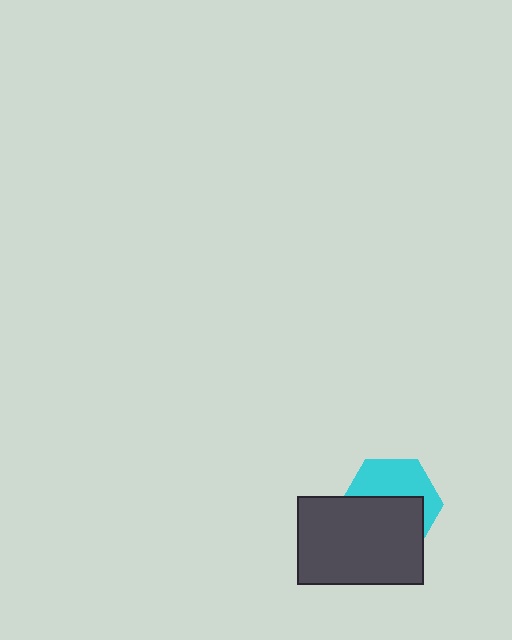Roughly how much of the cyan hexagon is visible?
A small part of it is visible (roughly 45%).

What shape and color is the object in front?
The object in front is a dark gray rectangle.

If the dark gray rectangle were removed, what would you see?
You would see the complete cyan hexagon.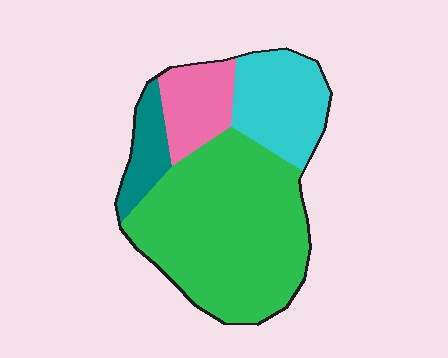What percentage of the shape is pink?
Pink covers around 15% of the shape.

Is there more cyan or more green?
Green.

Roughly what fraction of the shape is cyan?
Cyan covers roughly 20% of the shape.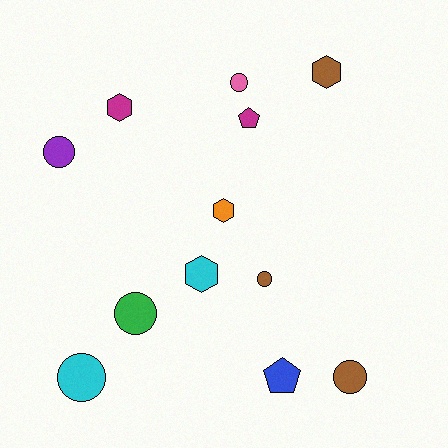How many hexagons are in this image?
There are 4 hexagons.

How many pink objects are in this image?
There is 1 pink object.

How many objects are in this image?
There are 12 objects.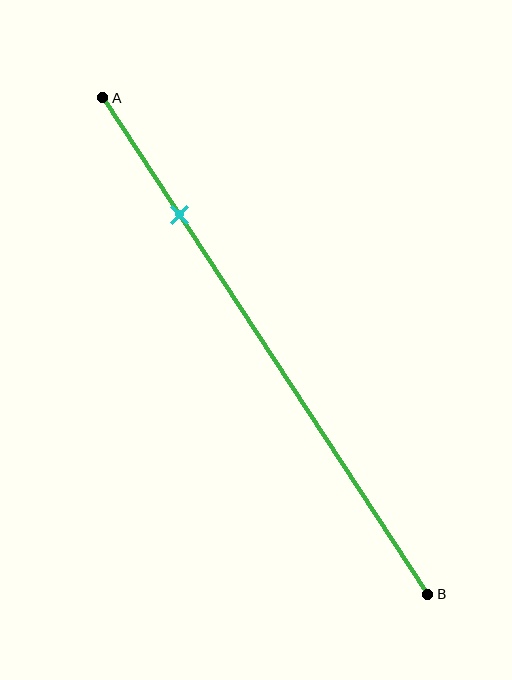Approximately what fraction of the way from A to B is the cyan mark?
The cyan mark is approximately 25% of the way from A to B.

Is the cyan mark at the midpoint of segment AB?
No, the mark is at about 25% from A, not at the 50% midpoint.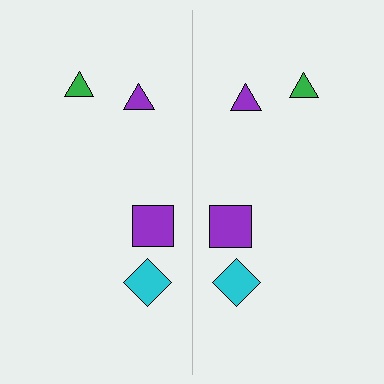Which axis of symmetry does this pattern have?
The pattern has a vertical axis of symmetry running through the center of the image.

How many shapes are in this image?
There are 8 shapes in this image.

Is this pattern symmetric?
Yes, this pattern has bilateral (reflection) symmetry.